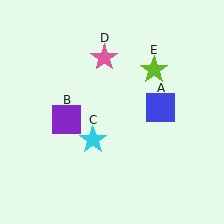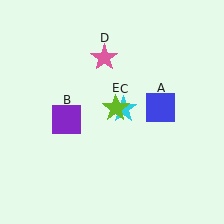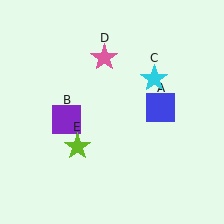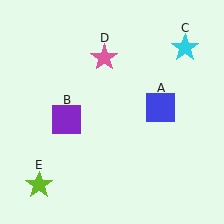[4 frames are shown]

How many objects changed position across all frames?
2 objects changed position: cyan star (object C), lime star (object E).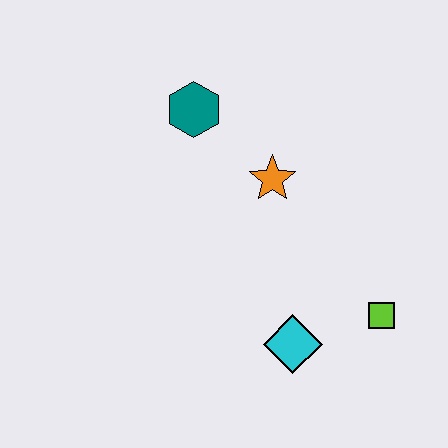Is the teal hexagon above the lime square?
Yes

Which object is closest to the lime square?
The cyan diamond is closest to the lime square.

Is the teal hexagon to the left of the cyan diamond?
Yes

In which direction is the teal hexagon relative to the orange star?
The teal hexagon is to the left of the orange star.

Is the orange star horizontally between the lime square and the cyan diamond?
No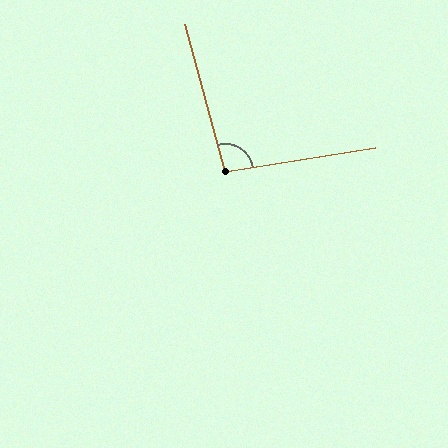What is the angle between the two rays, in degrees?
Approximately 96 degrees.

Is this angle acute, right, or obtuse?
It is obtuse.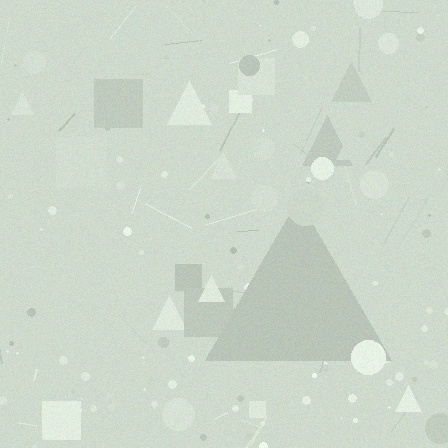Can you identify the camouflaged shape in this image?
The camouflaged shape is a triangle.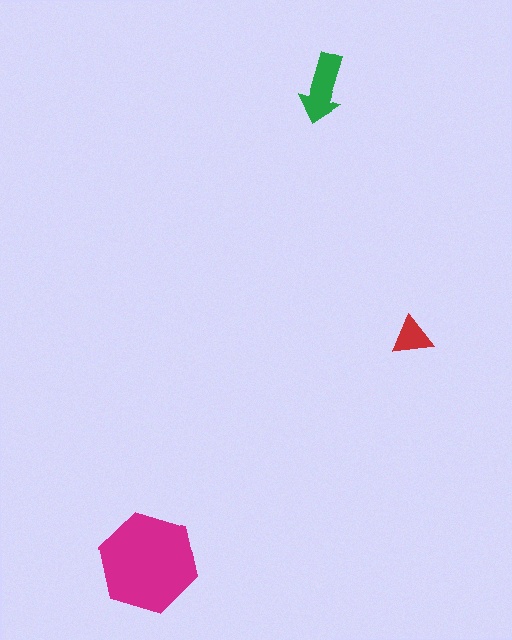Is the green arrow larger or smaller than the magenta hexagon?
Smaller.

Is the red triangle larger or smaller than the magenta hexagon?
Smaller.